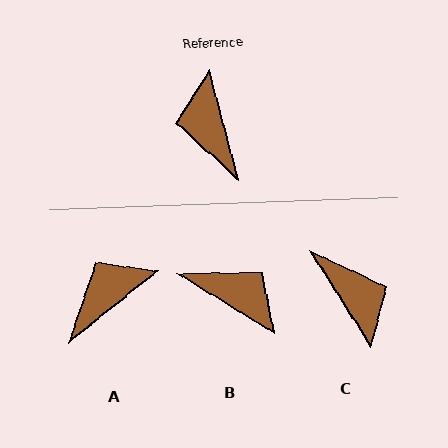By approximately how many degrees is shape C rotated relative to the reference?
Approximately 163 degrees clockwise.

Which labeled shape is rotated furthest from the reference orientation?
C, about 163 degrees away.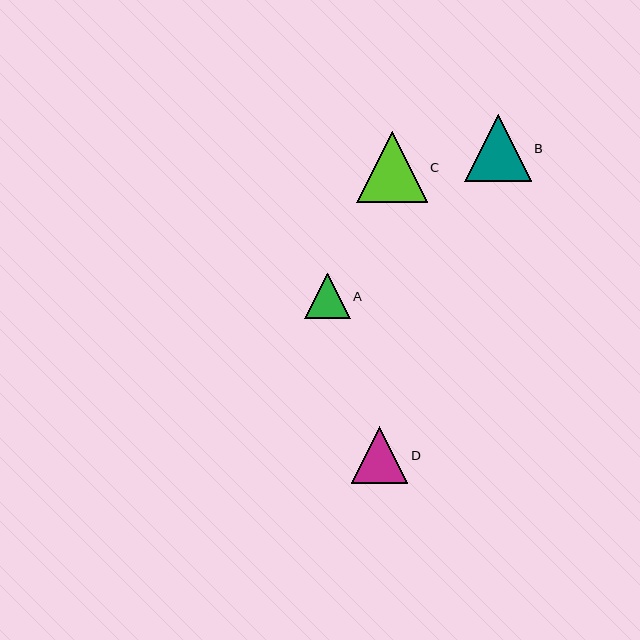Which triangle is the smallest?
Triangle A is the smallest with a size of approximately 45 pixels.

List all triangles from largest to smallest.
From largest to smallest: C, B, D, A.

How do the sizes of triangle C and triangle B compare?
Triangle C and triangle B are approximately the same size.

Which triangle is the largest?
Triangle C is the largest with a size of approximately 71 pixels.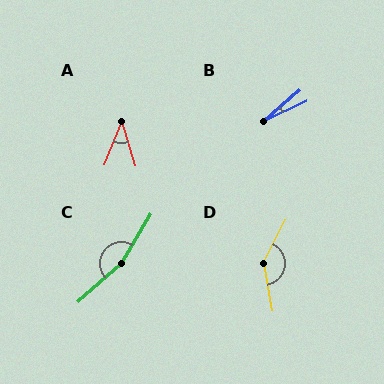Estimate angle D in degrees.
Approximately 143 degrees.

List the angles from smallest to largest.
B (16°), A (40°), D (143°), C (163°).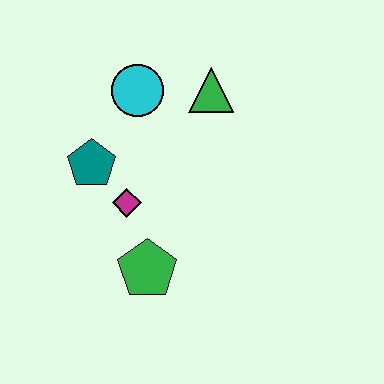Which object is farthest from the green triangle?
The green pentagon is farthest from the green triangle.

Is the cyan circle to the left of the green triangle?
Yes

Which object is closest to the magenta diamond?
The teal pentagon is closest to the magenta diamond.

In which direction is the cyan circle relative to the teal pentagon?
The cyan circle is above the teal pentagon.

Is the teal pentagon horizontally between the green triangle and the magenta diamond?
No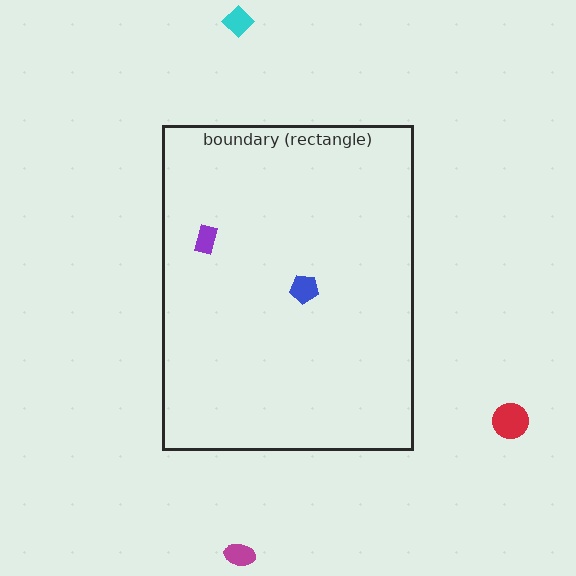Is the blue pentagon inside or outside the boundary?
Inside.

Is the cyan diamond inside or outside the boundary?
Outside.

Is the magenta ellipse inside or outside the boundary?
Outside.